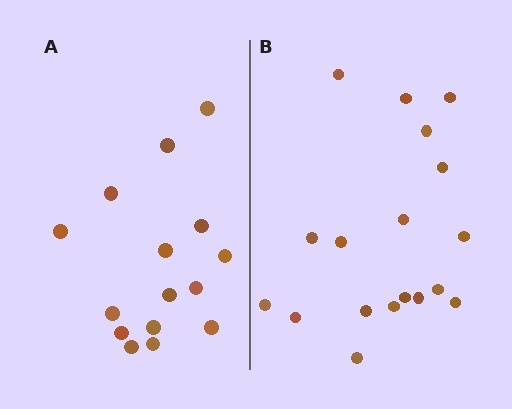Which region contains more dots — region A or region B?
Region B (the right region) has more dots.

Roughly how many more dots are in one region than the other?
Region B has just a few more — roughly 2 or 3 more dots than region A.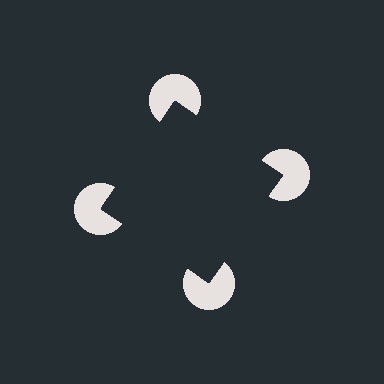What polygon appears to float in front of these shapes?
An illusory square — its edges are inferred from the aligned wedge cuts in the pac-man discs, not physically drawn.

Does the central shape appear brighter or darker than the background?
It typically appears slightly darker than the background, even though no actual brightness change is drawn.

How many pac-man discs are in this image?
There are 4 — one at each vertex of the illusory square.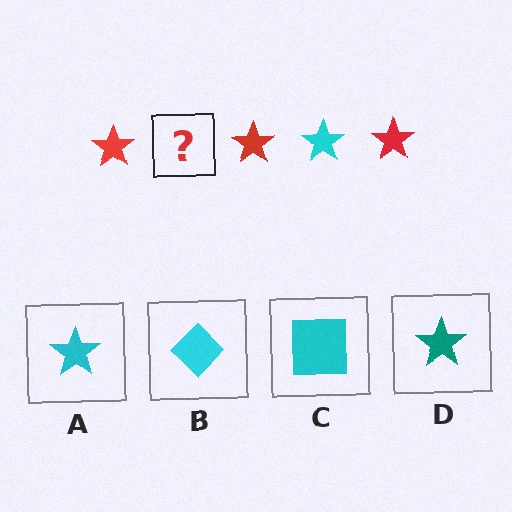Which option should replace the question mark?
Option A.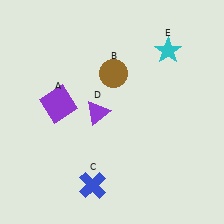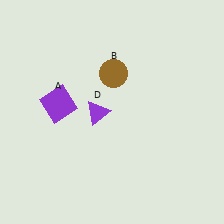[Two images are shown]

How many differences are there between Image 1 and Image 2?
There are 2 differences between the two images.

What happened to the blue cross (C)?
The blue cross (C) was removed in Image 2. It was in the bottom-left area of Image 1.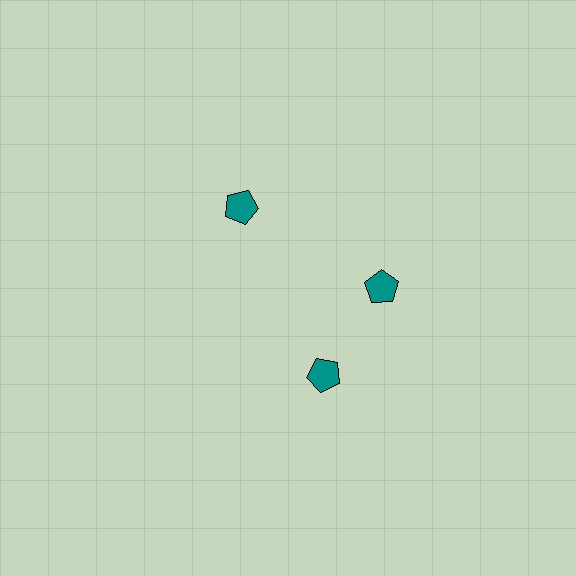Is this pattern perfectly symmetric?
No. The 3 teal pentagons are arranged in a ring, but one element near the 7 o'clock position is rotated out of alignment along the ring, breaking the 3-fold rotational symmetry.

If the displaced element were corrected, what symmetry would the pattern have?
It would have 3-fold rotational symmetry — the pattern would map onto itself every 120 degrees.